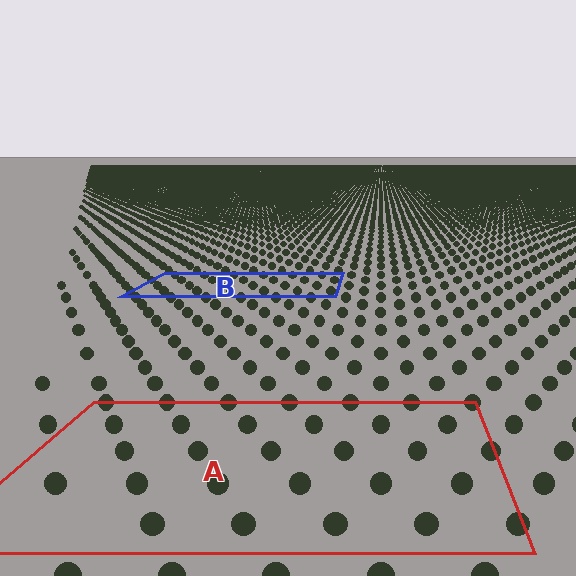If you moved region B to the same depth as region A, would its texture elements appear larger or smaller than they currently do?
They would appear larger. At a closer depth, the same texture elements are projected at a bigger on-screen size.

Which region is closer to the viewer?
Region A is closer. The texture elements there are larger and more spread out.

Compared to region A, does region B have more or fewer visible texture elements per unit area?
Region B has more texture elements per unit area — they are packed more densely because it is farther away.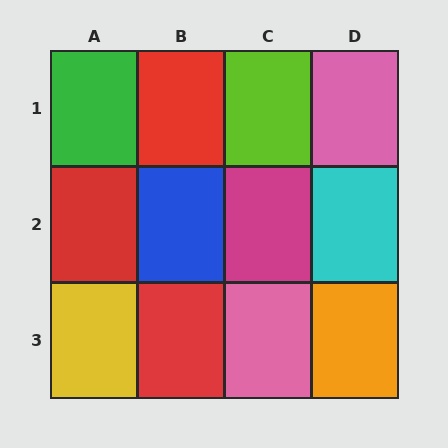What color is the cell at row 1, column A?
Green.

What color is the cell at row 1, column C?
Lime.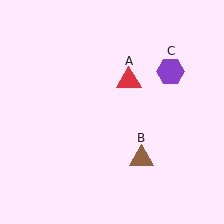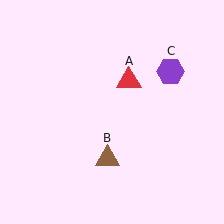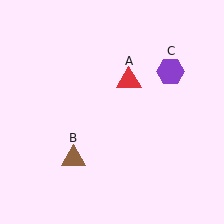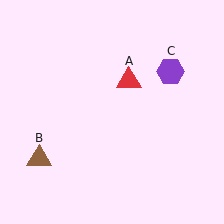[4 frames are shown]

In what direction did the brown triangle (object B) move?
The brown triangle (object B) moved left.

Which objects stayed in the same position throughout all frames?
Red triangle (object A) and purple hexagon (object C) remained stationary.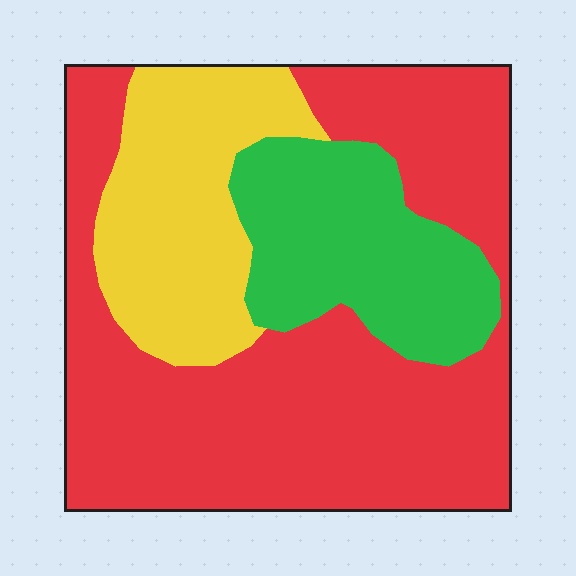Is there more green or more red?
Red.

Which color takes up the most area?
Red, at roughly 60%.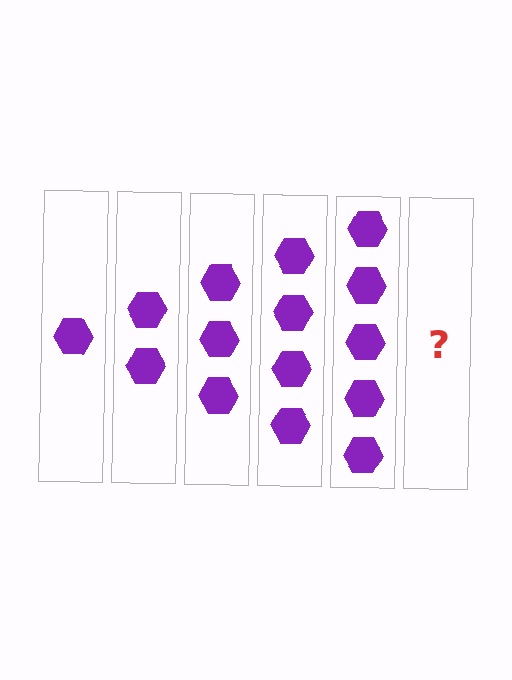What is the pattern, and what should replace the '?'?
The pattern is that each step adds one more hexagon. The '?' should be 6 hexagons.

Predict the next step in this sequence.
The next step is 6 hexagons.